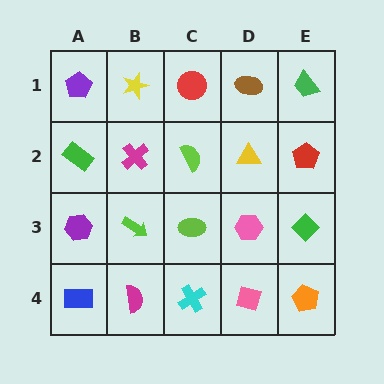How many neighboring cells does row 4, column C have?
3.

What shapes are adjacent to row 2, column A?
A purple pentagon (row 1, column A), a purple hexagon (row 3, column A), a magenta cross (row 2, column B).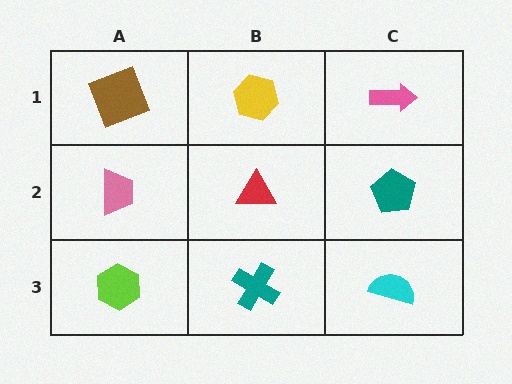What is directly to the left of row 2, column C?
A red triangle.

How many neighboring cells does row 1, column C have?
2.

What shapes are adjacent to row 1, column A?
A pink trapezoid (row 2, column A), a yellow hexagon (row 1, column B).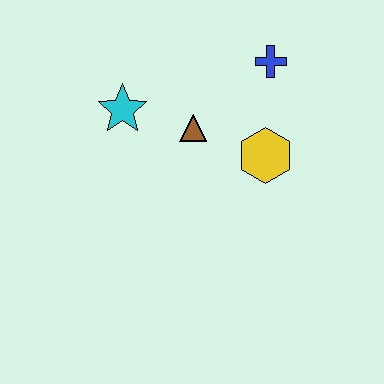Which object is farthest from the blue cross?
The cyan star is farthest from the blue cross.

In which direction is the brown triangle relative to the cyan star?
The brown triangle is to the right of the cyan star.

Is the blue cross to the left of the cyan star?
No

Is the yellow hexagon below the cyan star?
Yes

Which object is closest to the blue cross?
The yellow hexagon is closest to the blue cross.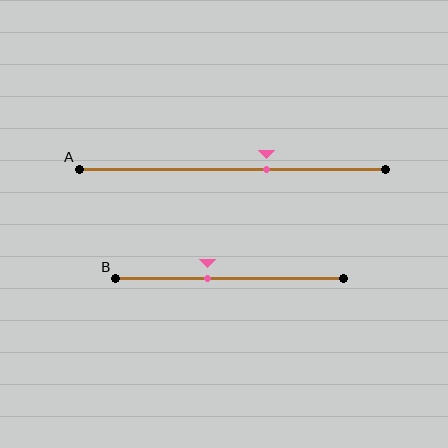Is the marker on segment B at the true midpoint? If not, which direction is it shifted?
No, the marker on segment B is shifted to the left by about 10% of the segment length.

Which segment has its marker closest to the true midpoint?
Segment B has its marker closest to the true midpoint.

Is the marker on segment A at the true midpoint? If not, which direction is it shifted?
No, the marker on segment A is shifted to the right by about 11% of the segment length.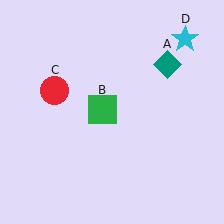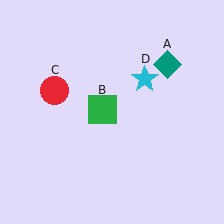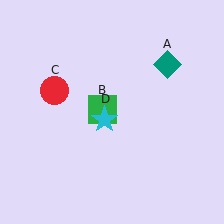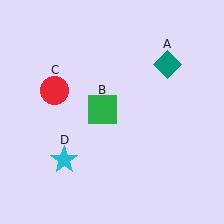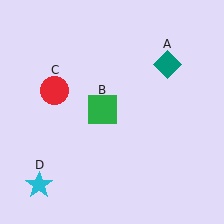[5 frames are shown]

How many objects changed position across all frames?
1 object changed position: cyan star (object D).